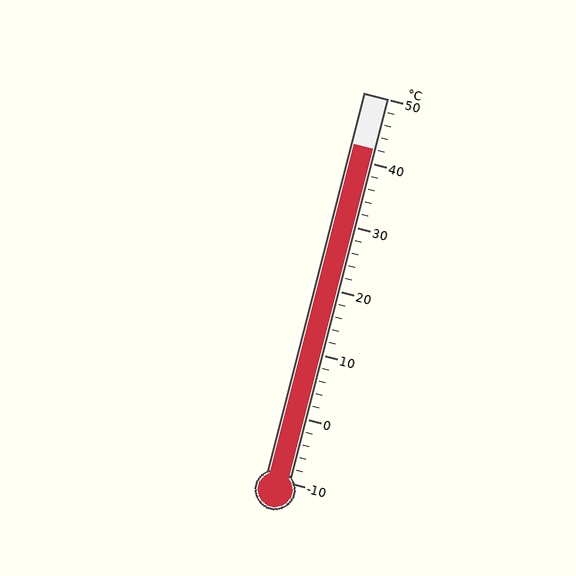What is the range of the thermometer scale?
The thermometer scale ranges from -10°C to 50°C.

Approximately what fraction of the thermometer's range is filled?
The thermometer is filled to approximately 85% of its range.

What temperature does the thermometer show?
The thermometer shows approximately 42°C.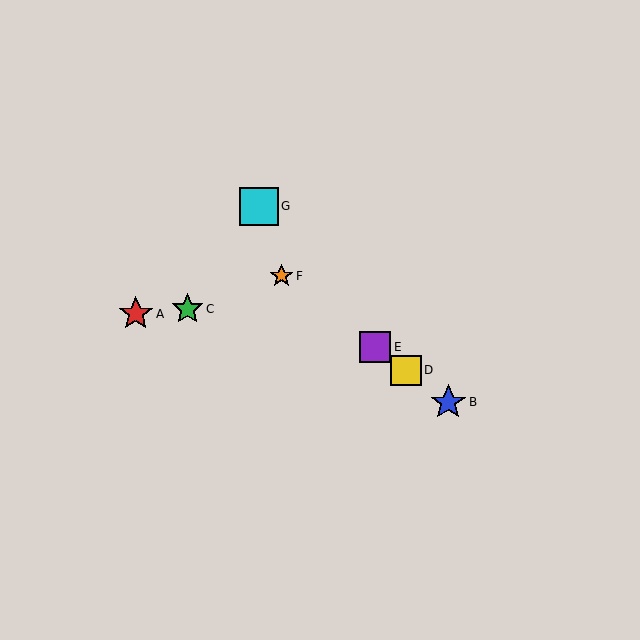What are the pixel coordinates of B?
Object B is at (448, 403).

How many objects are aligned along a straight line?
4 objects (B, D, E, F) are aligned along a straight line.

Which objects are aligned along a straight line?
Objects B, D, E, F are aligned along a straight line.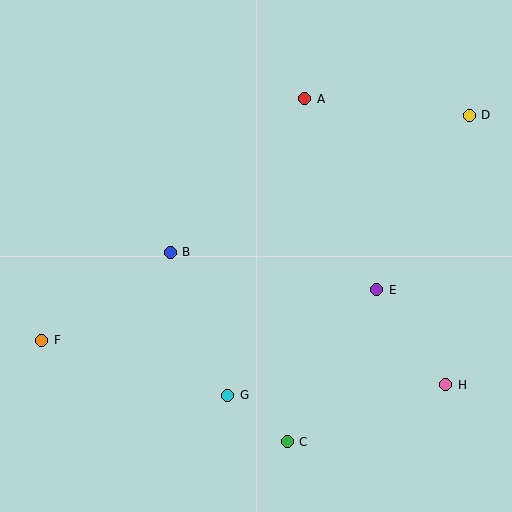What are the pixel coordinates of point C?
Point C is at (287, 442).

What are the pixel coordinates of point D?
Point D is at (469, 115).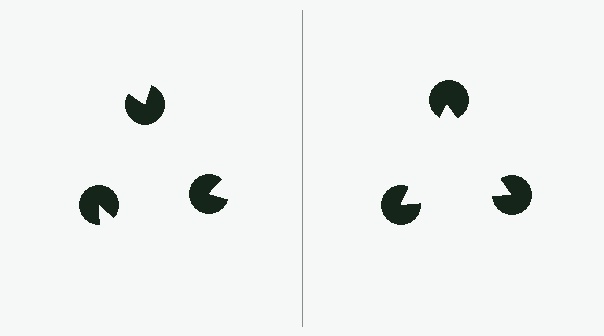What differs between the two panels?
The pac-man discs are positioned identically on both sides; only the wedge orientations differ. On the right they align to a triangle; on the left they are misaligned.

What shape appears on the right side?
An illusory triangle.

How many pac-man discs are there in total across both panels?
6 — 3 on each side.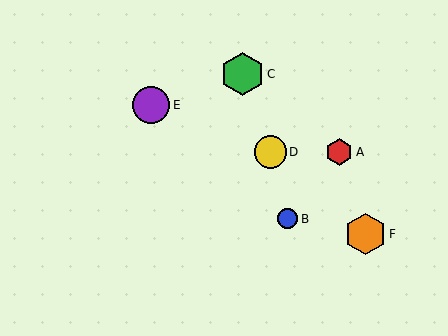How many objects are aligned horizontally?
2 objects (A, D) are aligned horizontally.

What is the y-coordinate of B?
Object B is at y≈219.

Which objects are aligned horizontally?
Objects A, D are aligned horizontally.